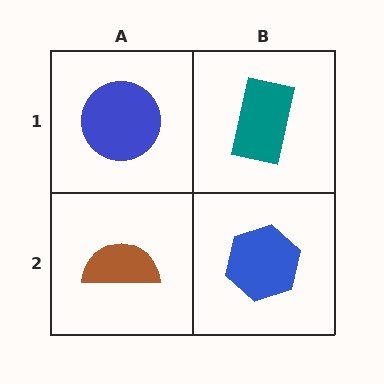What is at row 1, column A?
A blue circle.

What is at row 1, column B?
A teal rectangle.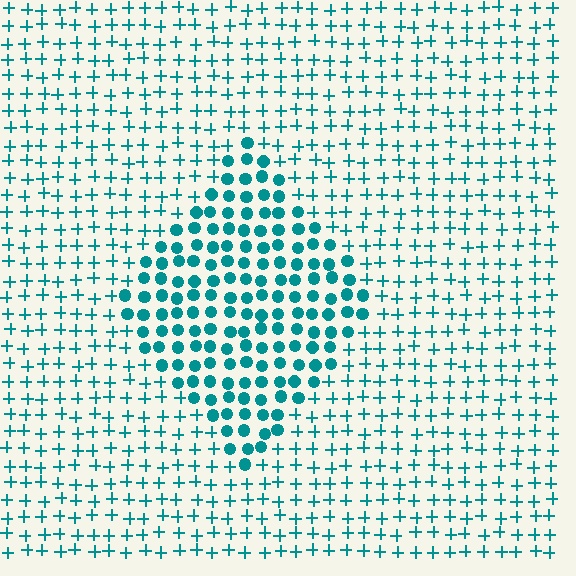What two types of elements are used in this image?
The image uses circles inside the diamond region and plus signs outside it.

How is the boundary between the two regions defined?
The boundary is defined by a change in element shape: circles inside vs. plus signs outside. All elements share the same color and spacing.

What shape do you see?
I see a diamond.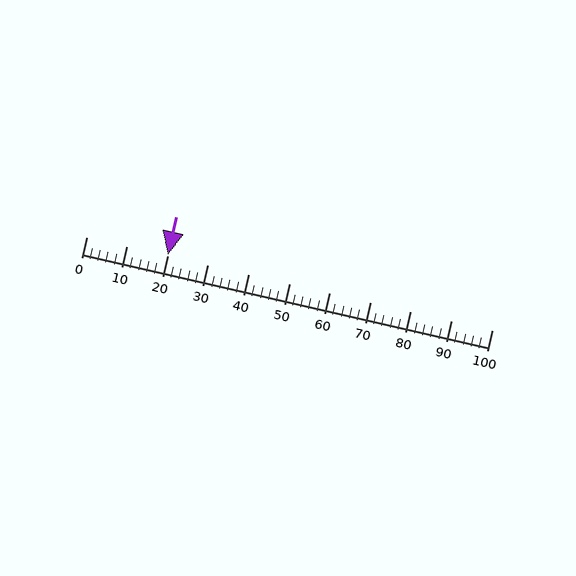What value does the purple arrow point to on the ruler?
The purple arrow points to approximately 20.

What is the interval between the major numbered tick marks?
The major tick marks are spaced 10 units apart.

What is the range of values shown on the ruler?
The ruler shows values from 0 to 100.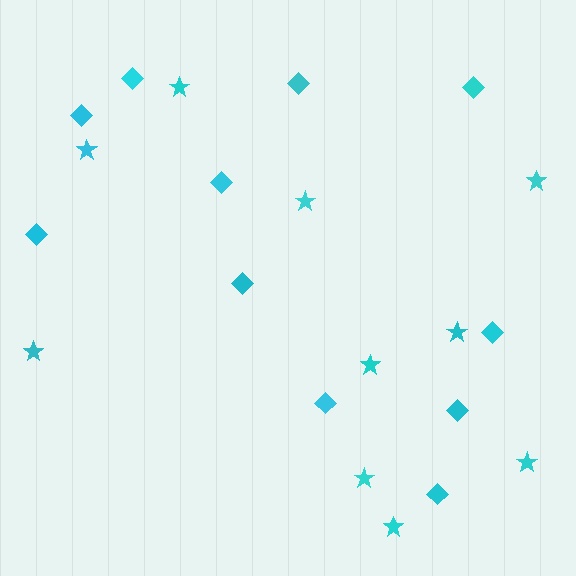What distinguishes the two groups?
There are 2 groups: one group of diamonds (11) and one group of stars (10).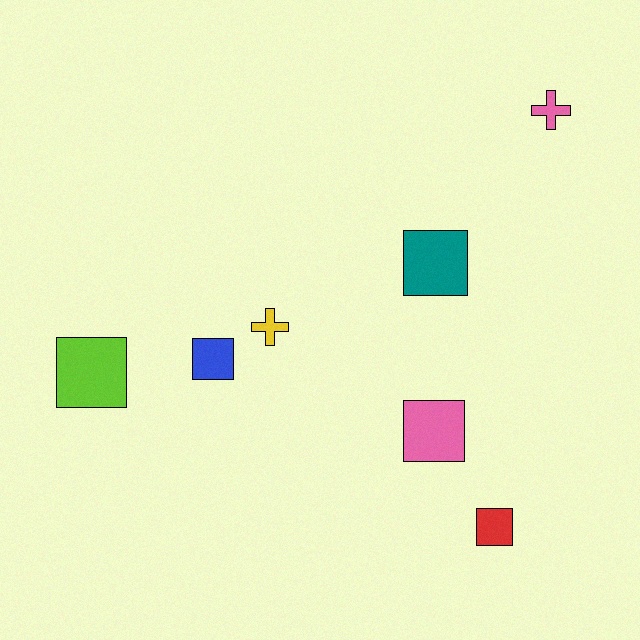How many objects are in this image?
There are 7 objects.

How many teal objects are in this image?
There is 1 teal object.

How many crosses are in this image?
There are 2 crosses.